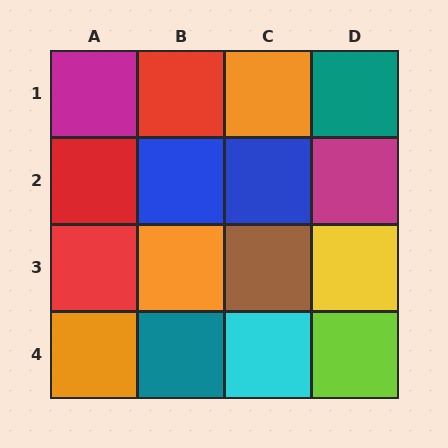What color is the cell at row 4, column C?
Cyan.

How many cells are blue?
2 cells are blue.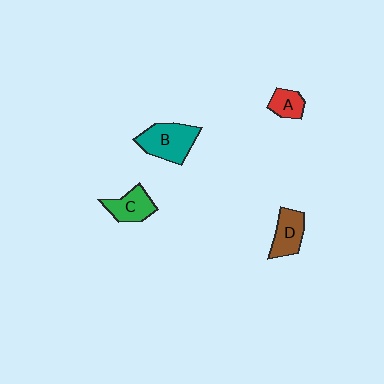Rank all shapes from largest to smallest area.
From largest to smallest: B (teal), D (brown), C (green), A (red).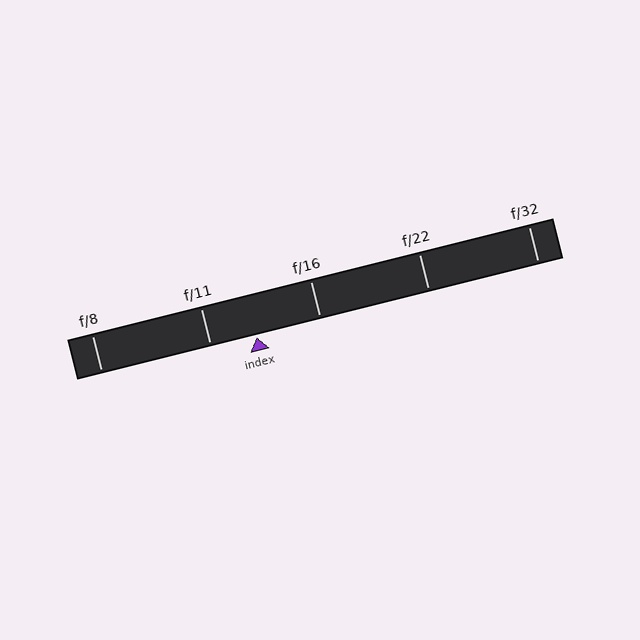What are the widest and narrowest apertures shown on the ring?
The widest aperture shown is f/8 and the narrowest is f/32.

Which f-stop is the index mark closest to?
The index mark is closest to f/11.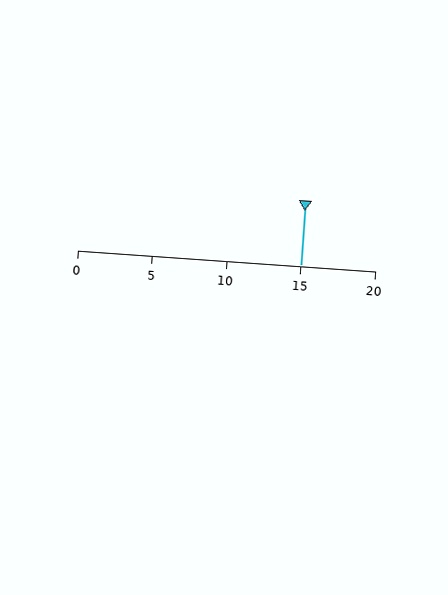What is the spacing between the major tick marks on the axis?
The major ticks are spaced 5 apart.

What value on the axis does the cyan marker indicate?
The marker indicates approximately 15.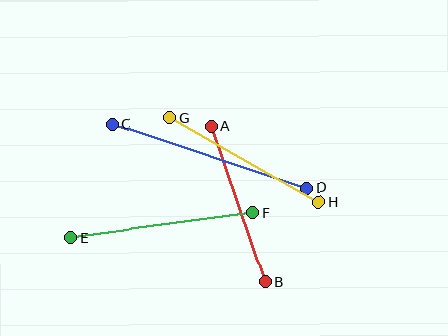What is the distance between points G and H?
The distance is approximately 172 pixels.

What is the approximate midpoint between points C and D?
The midpoint is at approximately (210, 156) pixels.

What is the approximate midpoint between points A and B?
The midpoint is at approximately (238, 204) pixels.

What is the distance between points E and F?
The distance is approximately 184 pixels.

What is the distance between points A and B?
The distance is approximately 164 pixels.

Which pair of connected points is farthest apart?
Points C and D are farthest apart.